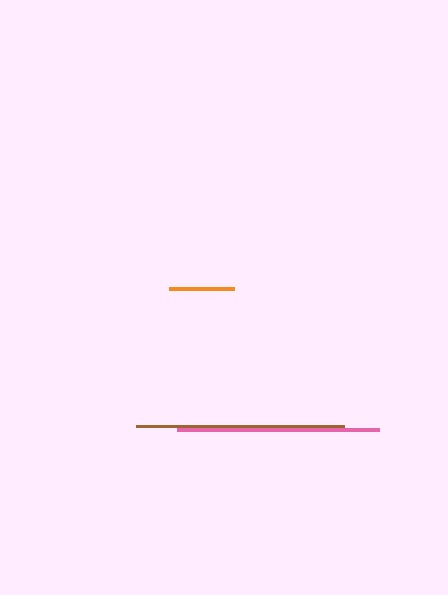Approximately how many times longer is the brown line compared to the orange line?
The brown line is approximately 3.2 times the length of the orange line.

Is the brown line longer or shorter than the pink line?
The brown line is longer than the pink line.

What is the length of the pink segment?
The pink segment is approximately 202 pixels long.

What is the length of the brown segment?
The brown segment is approximately 208 pixels long.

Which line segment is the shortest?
The orange line is the shortest at approximately 66 pixels.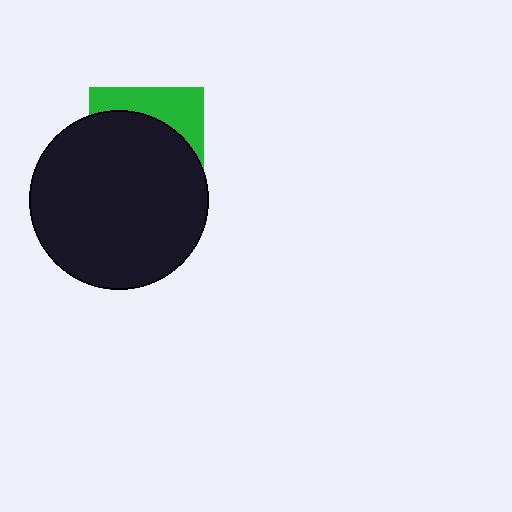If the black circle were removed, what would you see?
You would see the complete green square.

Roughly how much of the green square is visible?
A small part of it is visible (roughly 31%).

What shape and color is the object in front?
The object in front is a black circle.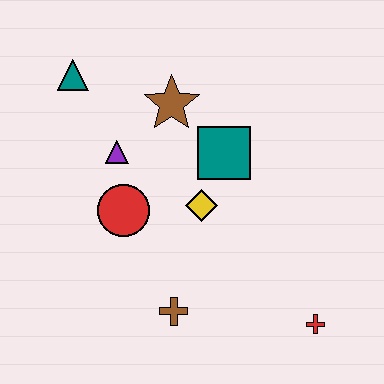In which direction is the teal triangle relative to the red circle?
The teal triangle is above the red circle.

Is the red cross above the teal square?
No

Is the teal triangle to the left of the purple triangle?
Yes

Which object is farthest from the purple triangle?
The red cross is farthest from the purple triangle.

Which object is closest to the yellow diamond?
The teal square is closest to the yellow diamond.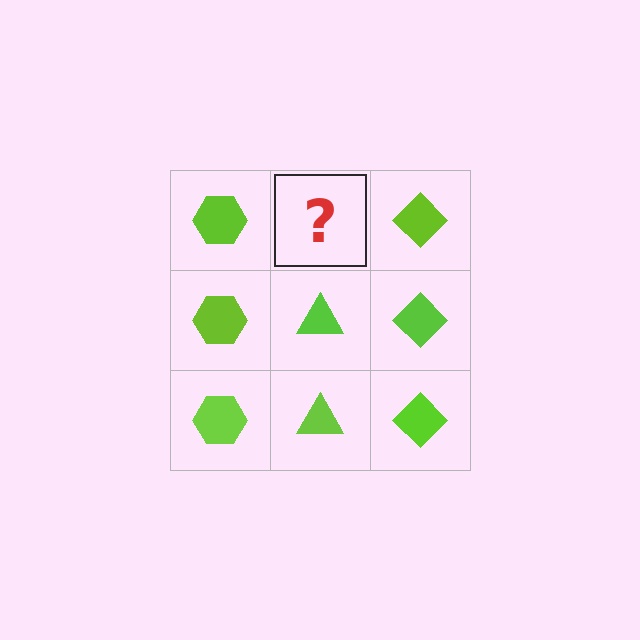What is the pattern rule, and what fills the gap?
The rule is that each column has a consistent shape. The gap should be filled with a lime triangle.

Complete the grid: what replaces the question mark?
The question mark should be replaced with a lime triangle.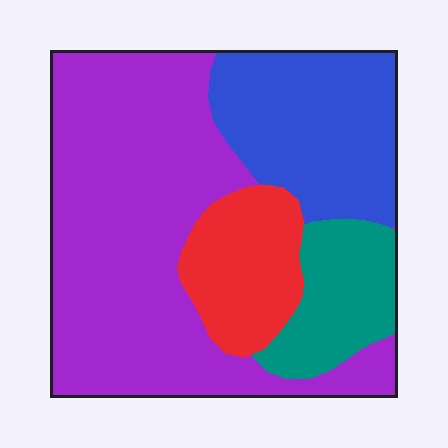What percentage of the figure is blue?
Blue takes up about one quarter (1/4) of the figure.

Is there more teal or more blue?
Blue.